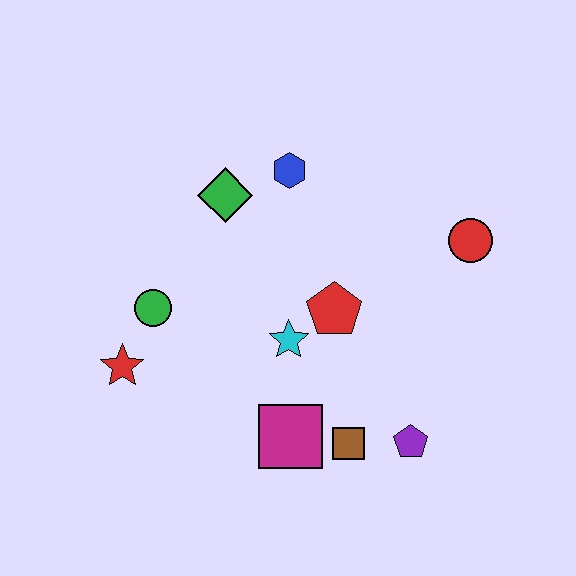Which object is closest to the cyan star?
The red pentagon is closest to the cyan star.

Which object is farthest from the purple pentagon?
The green diamond is farthest from the purple pentagon.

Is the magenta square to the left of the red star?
No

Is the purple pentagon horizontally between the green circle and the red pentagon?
No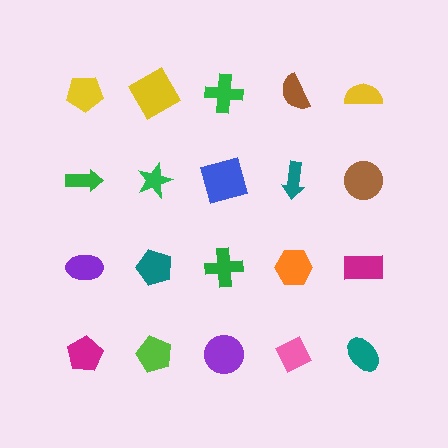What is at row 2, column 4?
A teal arrow.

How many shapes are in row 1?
5 shapes.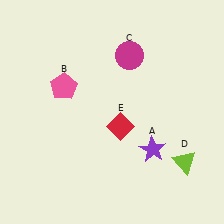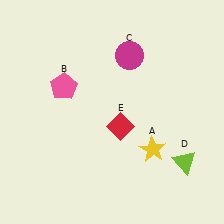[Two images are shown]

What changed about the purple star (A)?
In Image 1, A is purple. In Image 2, it changed to yellow.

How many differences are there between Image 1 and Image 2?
There is 1 difference between the two images.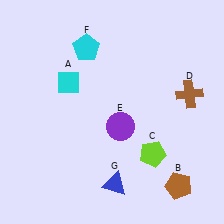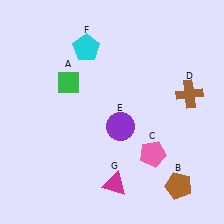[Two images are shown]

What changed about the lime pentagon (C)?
In Image 1, C is lime. In Image 2, it changed to pink.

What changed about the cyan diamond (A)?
In Image 1, A is cyan. In Image 2, it changed to green.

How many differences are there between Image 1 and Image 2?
There are 3 differences between the two images.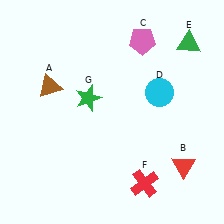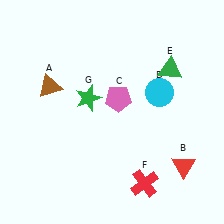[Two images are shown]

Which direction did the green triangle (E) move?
The green triangle (E) moved down.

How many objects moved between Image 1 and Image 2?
2 objects moved between the two images.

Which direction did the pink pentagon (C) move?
The pink pentagon (C) moved down.